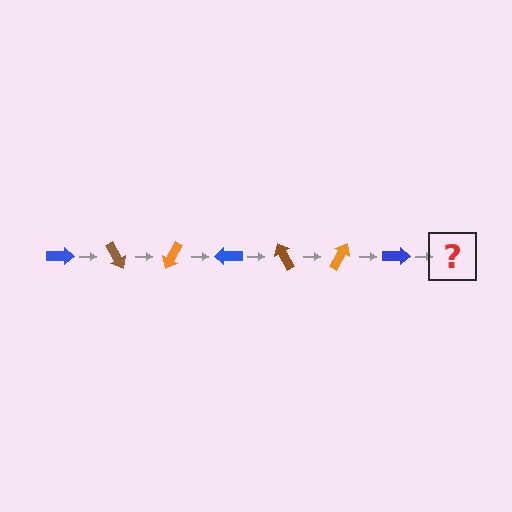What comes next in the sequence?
The next element should be a brown arrow, rotated 420 degrees from the start.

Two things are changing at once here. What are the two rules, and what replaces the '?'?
The two rules are that it rotates 60 degrees each step and the color cycles through blue, brown, and orange. The '?' should be a brown arrow, rotated 420 degrees from the start.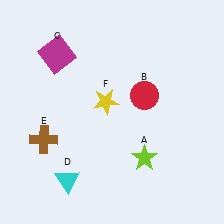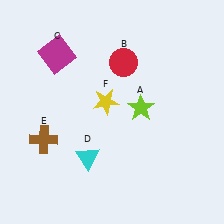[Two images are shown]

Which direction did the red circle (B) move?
The red circle (B) moved up.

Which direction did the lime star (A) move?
The lime star (A) moved up.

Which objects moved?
The objects that moved are: the lime star (A), the red circle (B), the cyan triangle (D).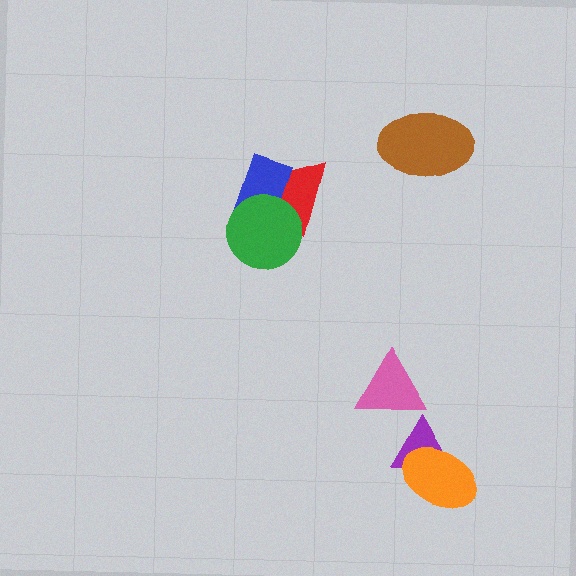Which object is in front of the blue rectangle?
The green circle is in front of the blue rectangle.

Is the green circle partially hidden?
No, no other shape covers it.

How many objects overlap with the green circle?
2 objects overlap with the green circle.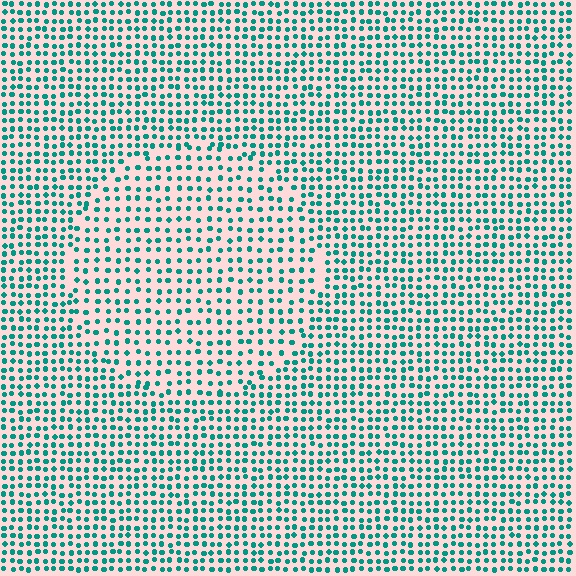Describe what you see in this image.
The image contains small teal elements arranged at two different densities. A circle-shaped region is visible where the elements are less densely packed than the surrounding area.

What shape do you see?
I see a circle.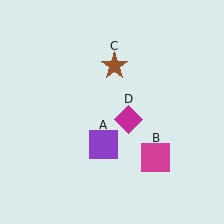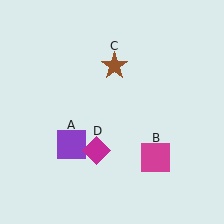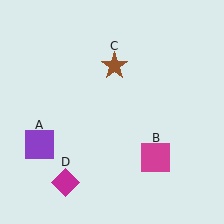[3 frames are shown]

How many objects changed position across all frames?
2 objects changed position: purple square (object A), magenta diamond (object D).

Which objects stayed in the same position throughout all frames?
Magenta square (object B) and brown star (object C) remained stationary.